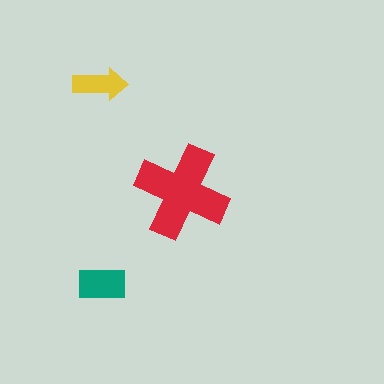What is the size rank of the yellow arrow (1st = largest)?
3rd.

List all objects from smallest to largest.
The yellow arrow, the teal rectangle, the red cross.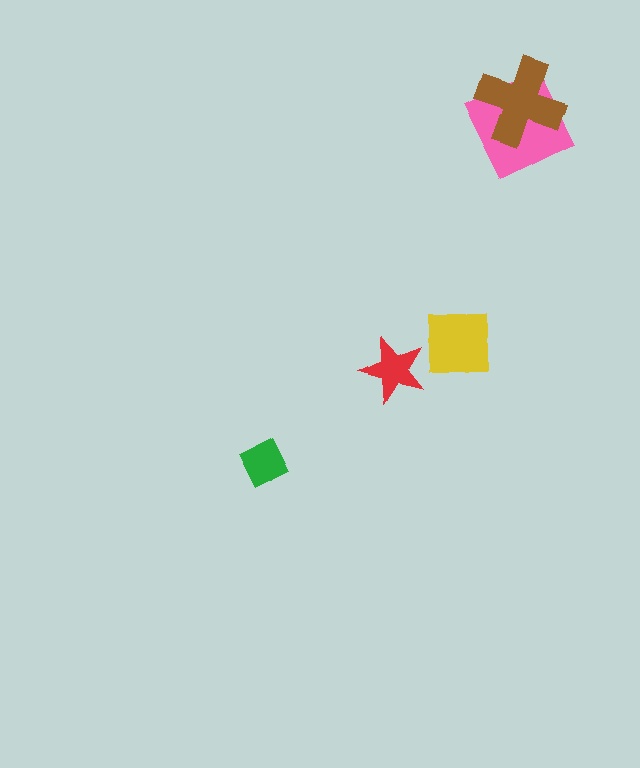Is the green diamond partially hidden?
No, no other shape covers it.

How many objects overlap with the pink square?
1 object overlaps with the pink square.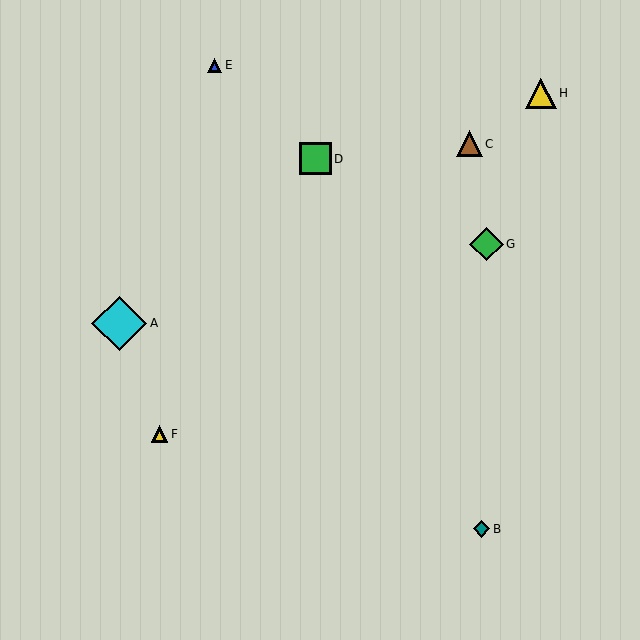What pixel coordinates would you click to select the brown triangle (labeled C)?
Click at (469, 144) to select the brown triangle C.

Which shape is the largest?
The cyan diamond (labeled A) is the largest.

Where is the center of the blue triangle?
The center of the blue triangle is at (215, 65).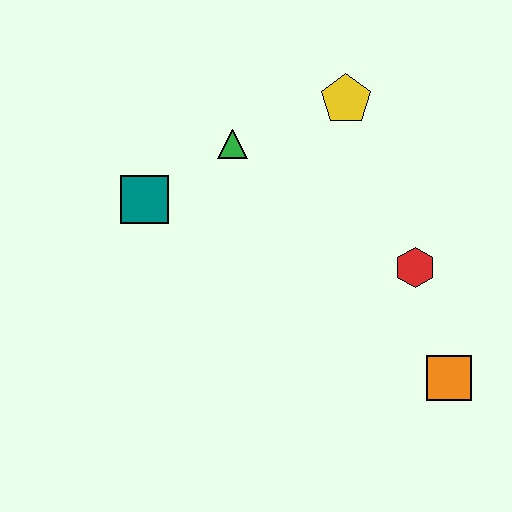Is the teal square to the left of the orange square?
Yes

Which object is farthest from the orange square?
The teal square is farthest from the orange square.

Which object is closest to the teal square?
The green triangle is closest to the teal square.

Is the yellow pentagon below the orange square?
No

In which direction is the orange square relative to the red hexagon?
The orange square is below the red hexagon.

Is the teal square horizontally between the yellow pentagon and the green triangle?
No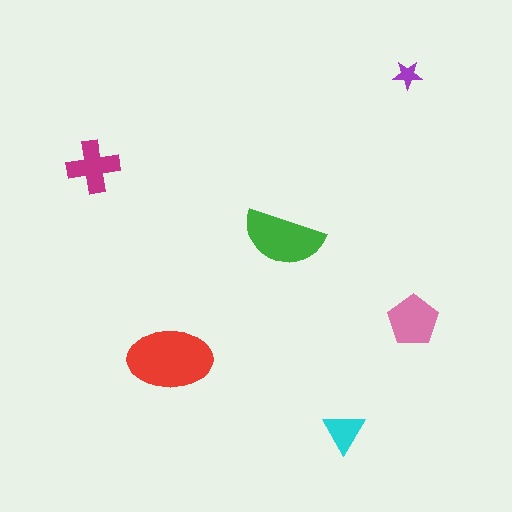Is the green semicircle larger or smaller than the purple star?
Larger.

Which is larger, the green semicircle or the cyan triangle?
The green semicircle.